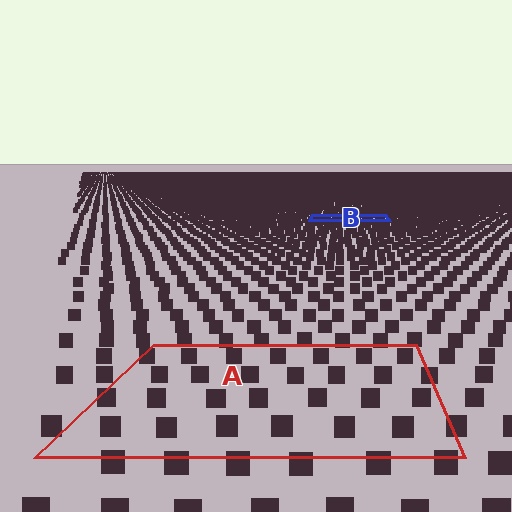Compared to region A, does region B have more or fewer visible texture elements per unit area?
Region B has more texture elements per unit area — they are packed more densely because it is farther away.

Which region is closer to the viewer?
Region A is closer. The texture elements there are larger and more spread out.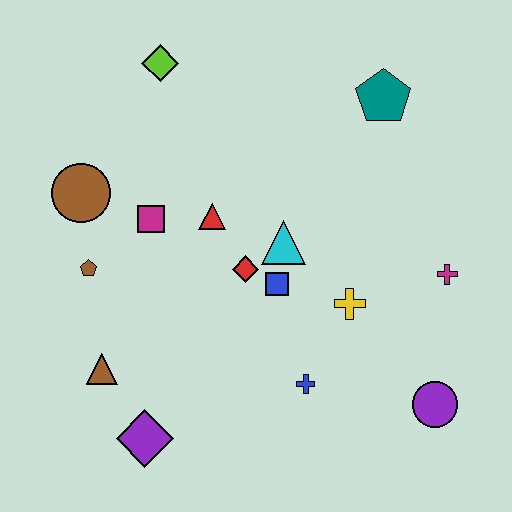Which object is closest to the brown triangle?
The purple diamond is closest to the brown triangle.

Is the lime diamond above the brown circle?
Yes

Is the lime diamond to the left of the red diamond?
Yes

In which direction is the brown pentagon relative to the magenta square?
The brown pentagon is to the left of the magenta square.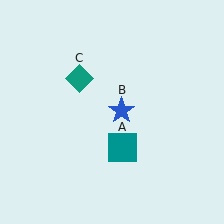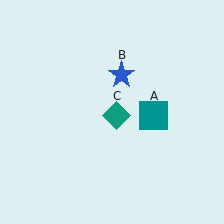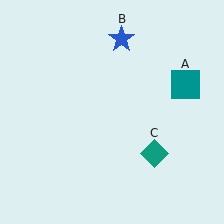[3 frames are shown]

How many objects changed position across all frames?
3 objects changed position: teal square (object A), blue star (object B), teal diamond (object C).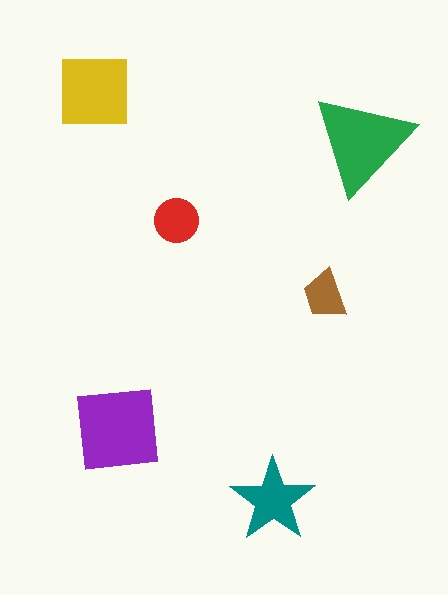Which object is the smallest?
The brown trapezoid.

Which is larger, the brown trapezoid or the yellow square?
The yellow square.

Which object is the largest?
The purple square.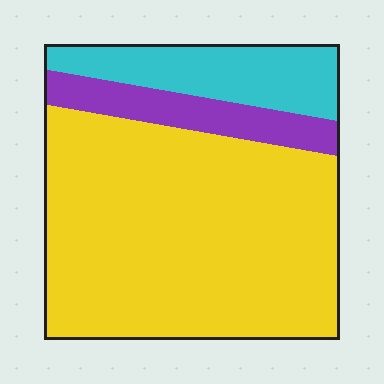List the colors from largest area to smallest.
From largest to smallest: yellow, cyan, purple.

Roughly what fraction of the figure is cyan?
Cyan covers around 15% of the figure.